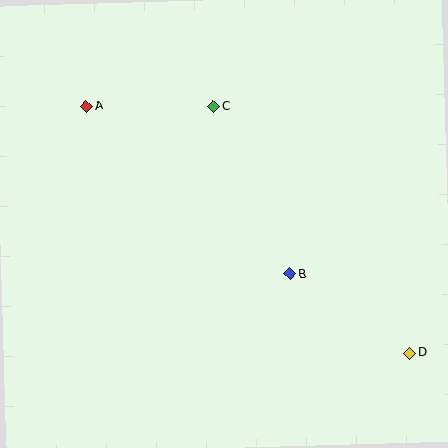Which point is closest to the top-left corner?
Point A is closest to the top-left corner.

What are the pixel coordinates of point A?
Point A is at (86, 106).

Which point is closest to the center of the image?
Point B at (290, 274) is closest to the center.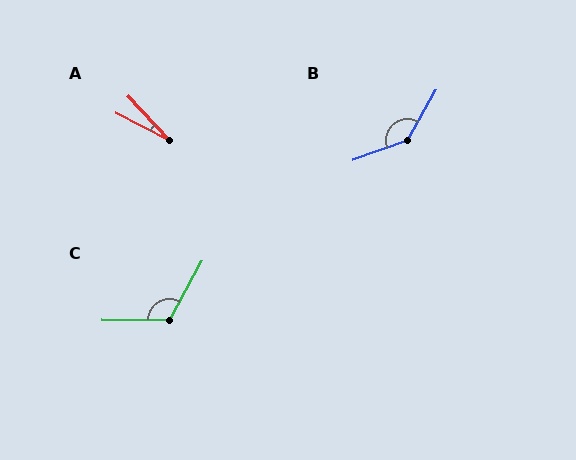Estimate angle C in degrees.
Approximately 119 degrees.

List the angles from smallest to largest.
A (20°), C (119°), B (140°).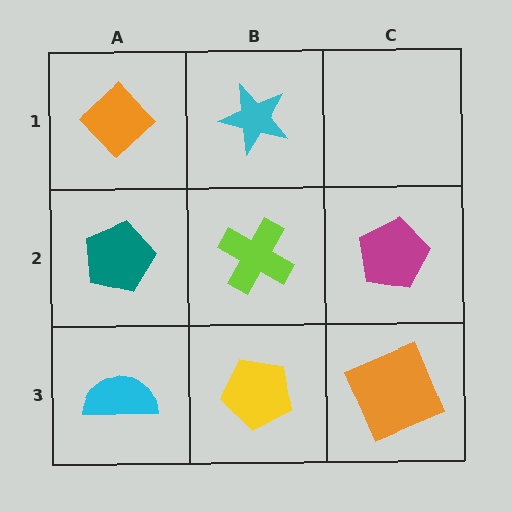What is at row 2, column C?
A magenta pentagon.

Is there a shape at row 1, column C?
No, that cell is empty.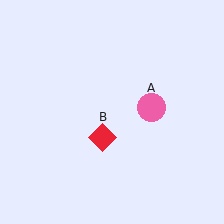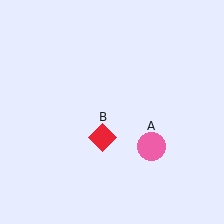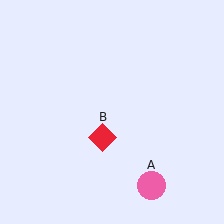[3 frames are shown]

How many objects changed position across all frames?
1 object changed position: pink circle (object A).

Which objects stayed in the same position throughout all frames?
Red diamond (object B) remained stationary.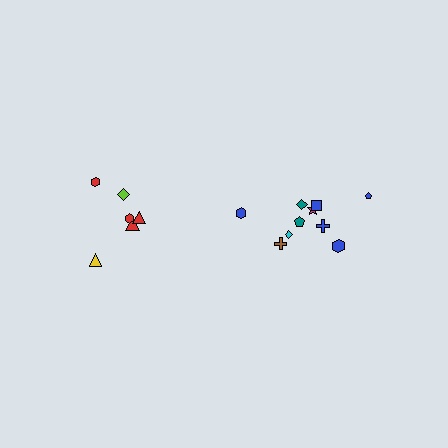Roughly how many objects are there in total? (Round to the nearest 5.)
Roughly 15 objects in total.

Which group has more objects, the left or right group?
The right group.